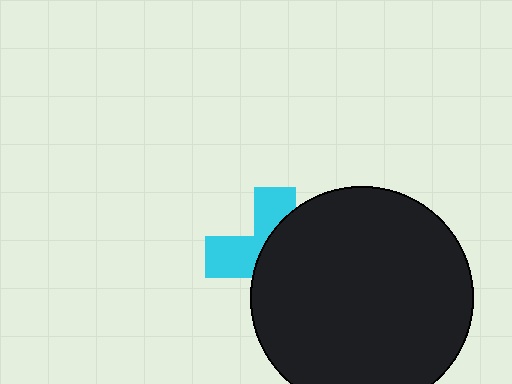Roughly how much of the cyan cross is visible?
A small part of it is visible (roughly 39%).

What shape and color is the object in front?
The object in front is a black circle.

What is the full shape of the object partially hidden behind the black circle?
The partially hidden object is a cyan cross.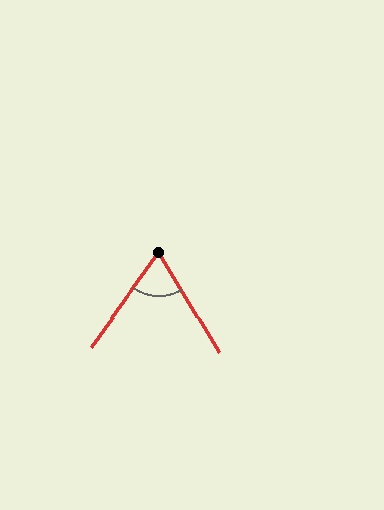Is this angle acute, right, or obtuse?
It is acute.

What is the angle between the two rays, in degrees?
Approximately 67 degrees.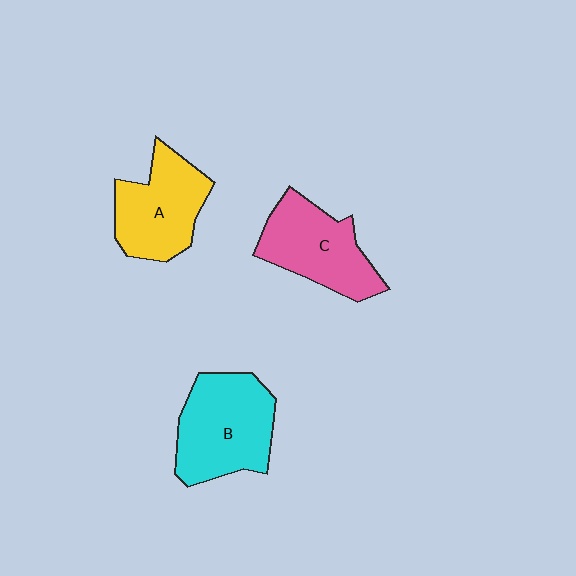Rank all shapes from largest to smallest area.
From largest to smallest: B (cyan), C (pink), A (yellow).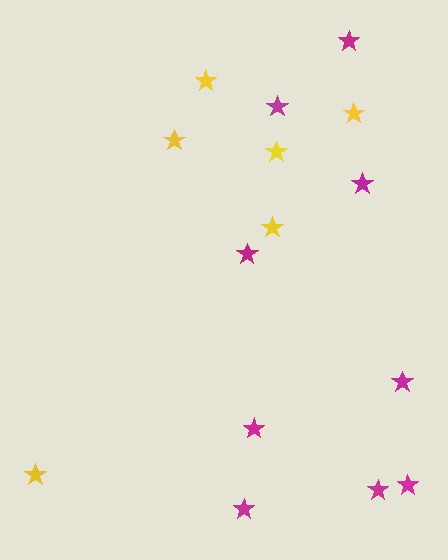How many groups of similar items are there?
There are 2 groups: one group of yellow stars (6) and one group of magenta stars (9).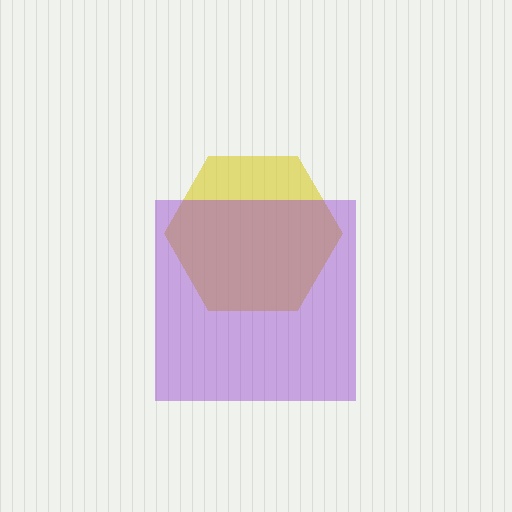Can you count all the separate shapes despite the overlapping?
Yes, there are 2 separate shapes.